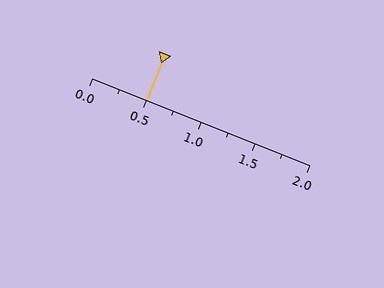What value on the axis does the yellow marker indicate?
The marker indicates approximately 0.5.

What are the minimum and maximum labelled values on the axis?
The axis runs from 0.0 to 2.0.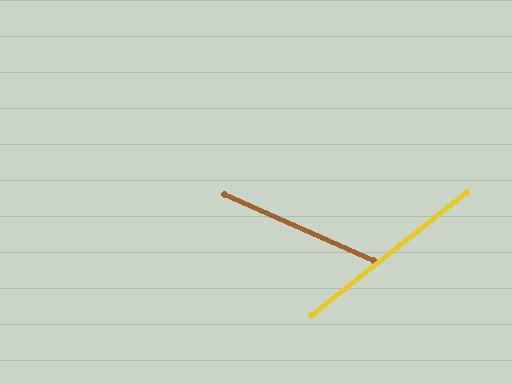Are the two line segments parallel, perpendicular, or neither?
Neither parallel nor perpendicular — they differ by about 62°.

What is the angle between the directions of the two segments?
Approximately 62 degrees.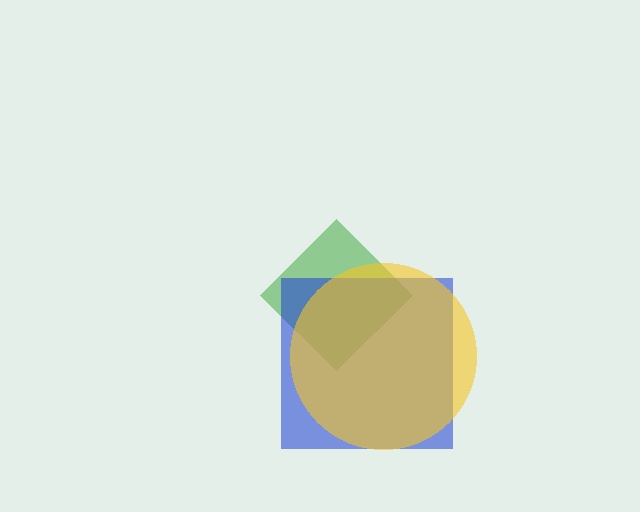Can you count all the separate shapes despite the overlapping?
Yes, there are 3 separate shapes.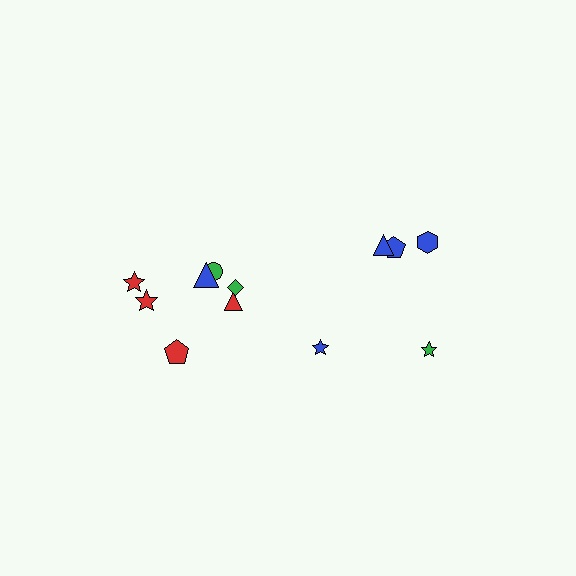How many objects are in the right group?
There are 5 objects.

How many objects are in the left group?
There are 7 objects.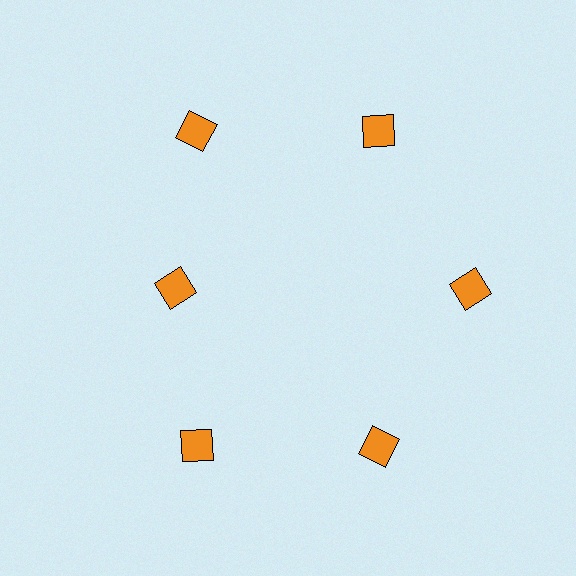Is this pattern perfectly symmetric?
No. The 6 orange squares are arranged in a ring, but one element near the 9 o'clock position is pulled inward toward the center, breaking the 6-fold rotational symmetry.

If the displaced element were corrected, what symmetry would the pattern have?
It would have 6-fold rotational symmetry — the pattern would map onto itself every 60 degrees.